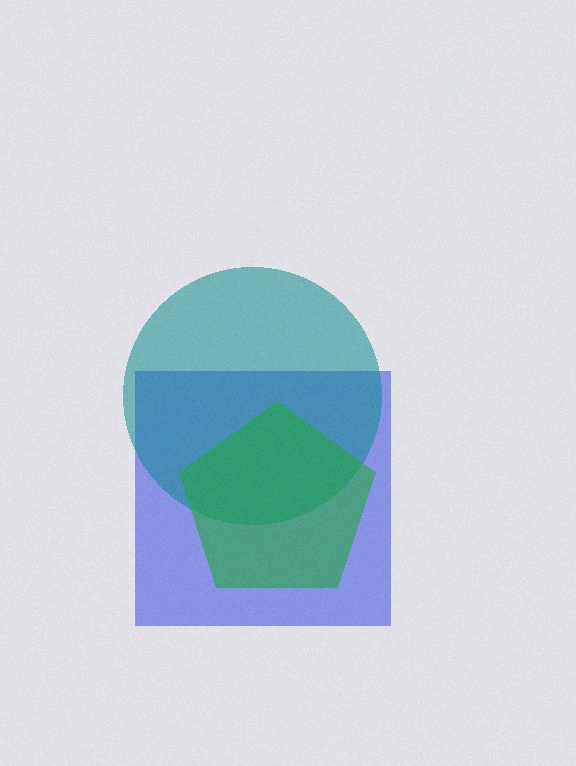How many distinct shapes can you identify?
There are 3 distinct shapes: a blue square, a teal circle, a green pentagon.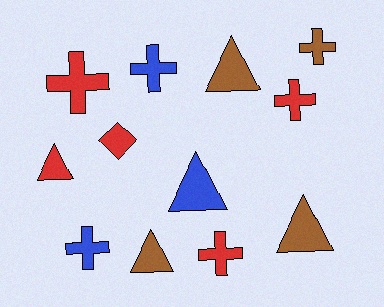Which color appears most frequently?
Red, with 5 objects.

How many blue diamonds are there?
There are no blue diamonds.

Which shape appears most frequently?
Cross, with 6 objects.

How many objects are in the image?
There are 12 objects.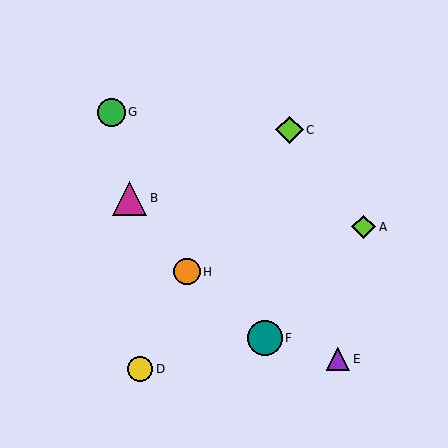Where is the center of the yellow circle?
The center of the yellow circle is at (140, 369).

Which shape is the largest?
The teal circle (labeled F) is the largest.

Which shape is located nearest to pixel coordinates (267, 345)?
The teal circle (labeled F) at (265, 338) is nearest to that location.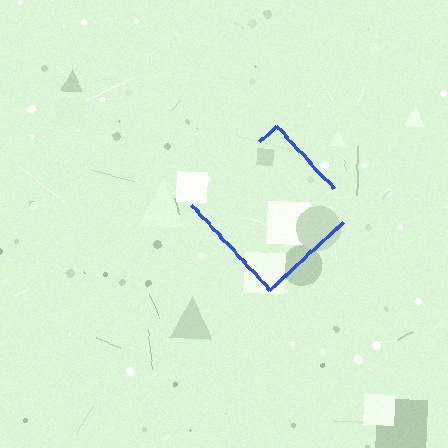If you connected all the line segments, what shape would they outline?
They would outline a diamond.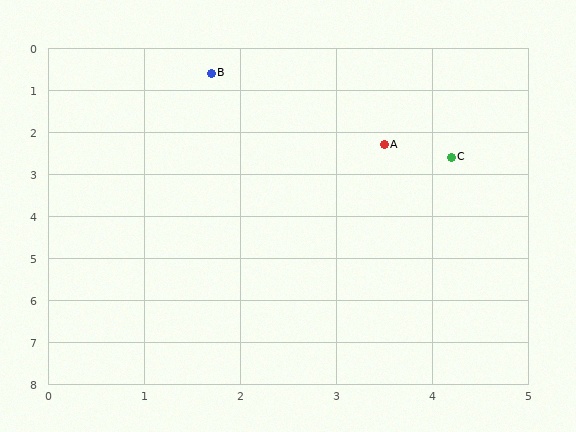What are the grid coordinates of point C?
Point C is at approximately (4.2, 2.6).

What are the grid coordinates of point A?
Point A is at approximately (3.5, 2.3).